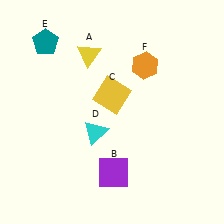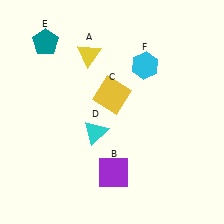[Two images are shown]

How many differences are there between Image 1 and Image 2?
There is 1 difference between the two images.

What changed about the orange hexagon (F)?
In Image 1, F is orange. In Image 2, it changed to cyan.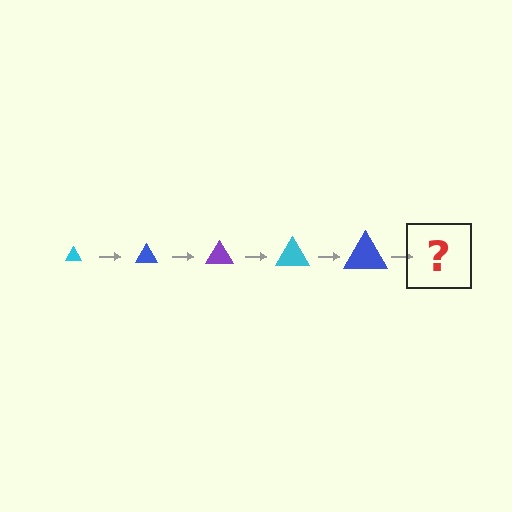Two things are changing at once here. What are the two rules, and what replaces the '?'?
The two rules are that the triangle grows larger each step and the color cycles through cyan, blue, and purple. The '?' should be a purple triangle, larger than the previous one.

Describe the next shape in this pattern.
It should be a purple triangle, larger than the previous one.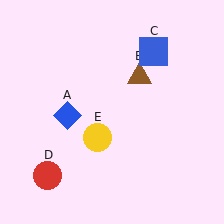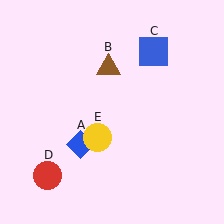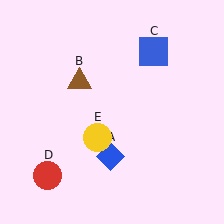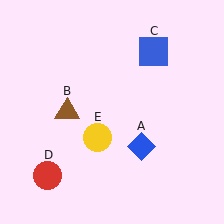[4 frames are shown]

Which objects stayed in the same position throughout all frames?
Blue square (object C) and red circle (object D) and yellow circle (object E) remained stationary.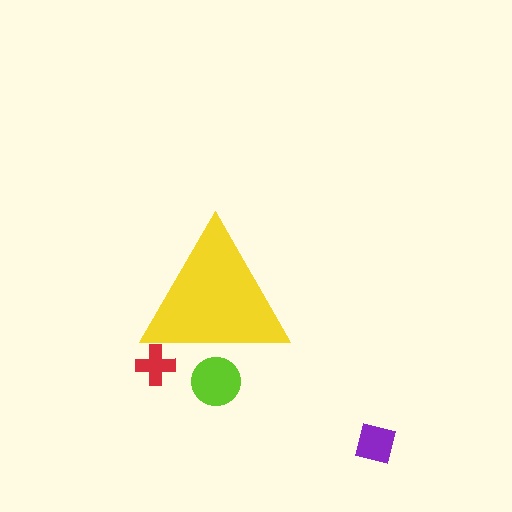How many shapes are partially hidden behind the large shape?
2 shapes are partially hidden.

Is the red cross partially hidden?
Yes, the red cross is partially hidden behind the yellow triangle.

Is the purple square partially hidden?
No, the purple square is fully visible.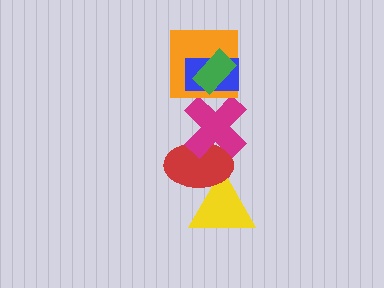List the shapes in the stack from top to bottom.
From top to bottom: the green rectangle, the blue rectangle, the orange square, the magenta cross, the red ellipse, the yellow triangle.